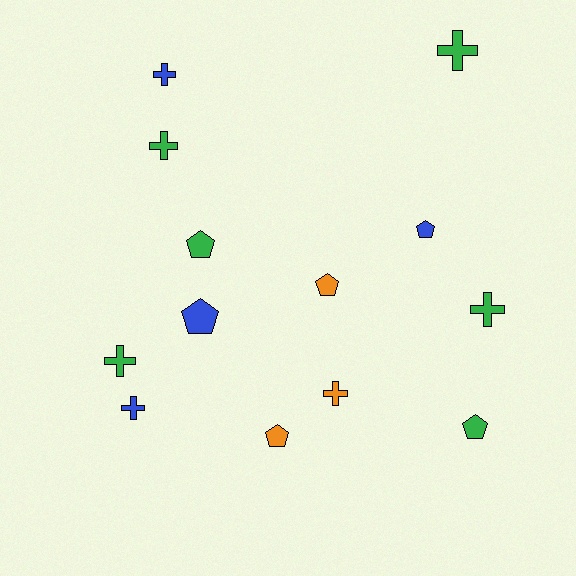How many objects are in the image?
There are 13 objects.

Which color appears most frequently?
Green, with 6 objects.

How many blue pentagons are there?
There are 2 blue pentagons.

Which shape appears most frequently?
Cross, with 7 objects.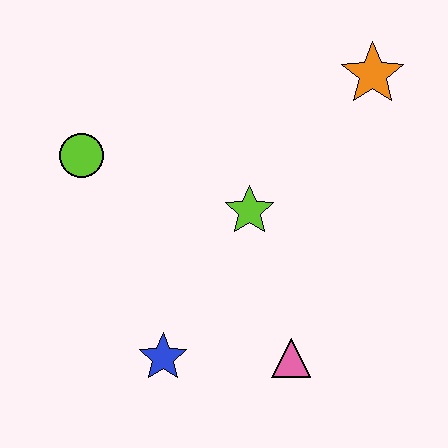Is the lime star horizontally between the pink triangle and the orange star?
No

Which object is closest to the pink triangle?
The blue star is closest to the pink triangle.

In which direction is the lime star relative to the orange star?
The lime star is below the orange star.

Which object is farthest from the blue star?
The orange star is farthest from the blue star.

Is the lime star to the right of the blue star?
Yes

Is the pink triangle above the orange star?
No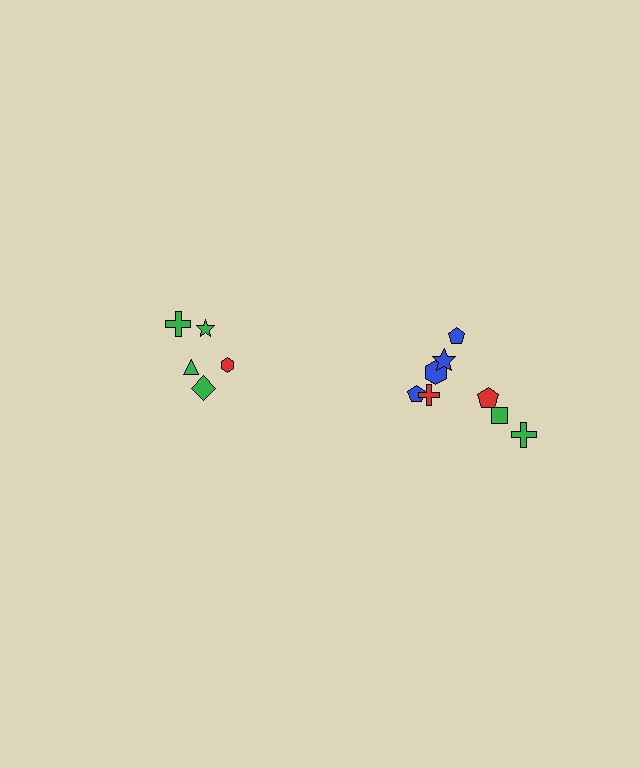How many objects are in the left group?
There are 5 objects.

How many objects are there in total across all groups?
There are 13 objects.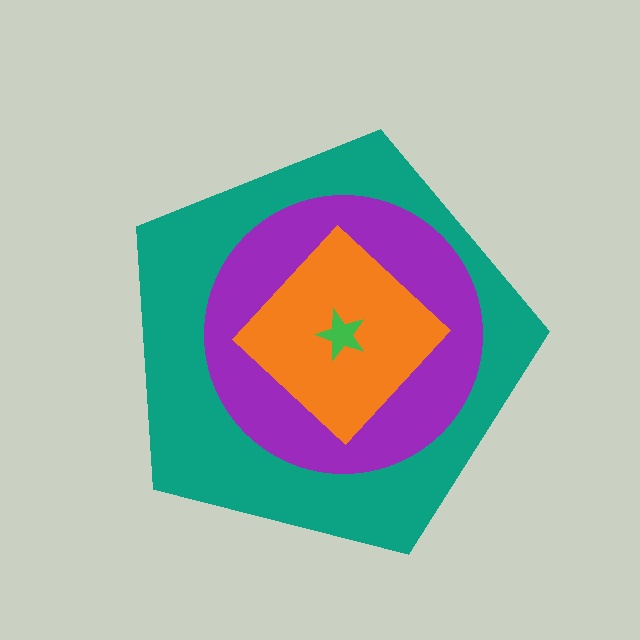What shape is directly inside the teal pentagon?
The purple circle.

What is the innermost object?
The green star.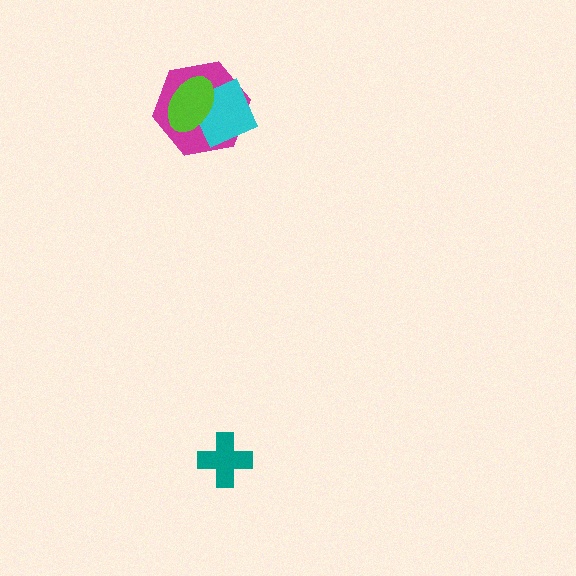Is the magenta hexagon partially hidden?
Yes, it is partially covered by another shape.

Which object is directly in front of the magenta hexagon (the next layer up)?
The cyan diamond is directly in front of the magenta hexagon.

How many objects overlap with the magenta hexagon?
2 objects overlap with the magenta hexagon.